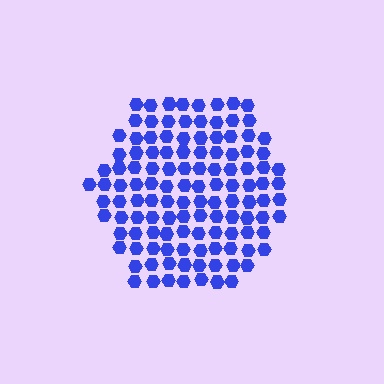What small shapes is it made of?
It is made of small hexagons.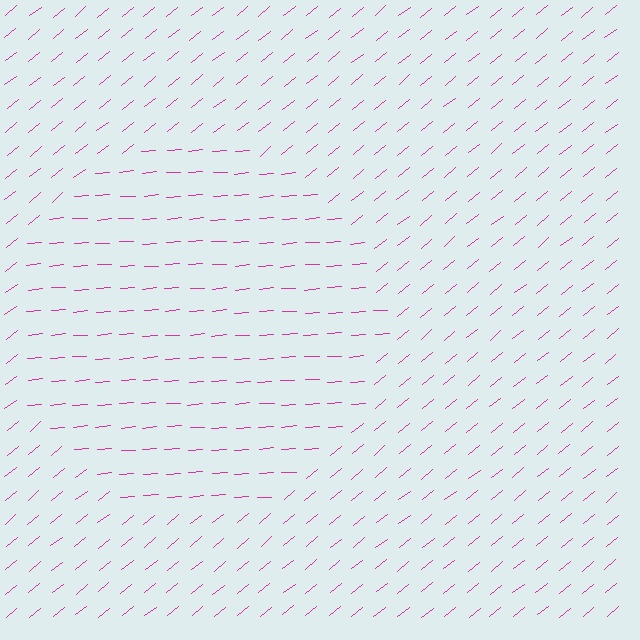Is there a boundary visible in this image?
Yes, there is a texture boundary formed by a change in line orientation.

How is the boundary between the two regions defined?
The boundary is defined purely by a change in line orientation (approximately 35 degrees difference). All lines are the same color and thickness.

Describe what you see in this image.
The image is filled with small magenta line segments. A circle region in the image has lines oriented differently from the surrounding lines, creating a visible texture boundary.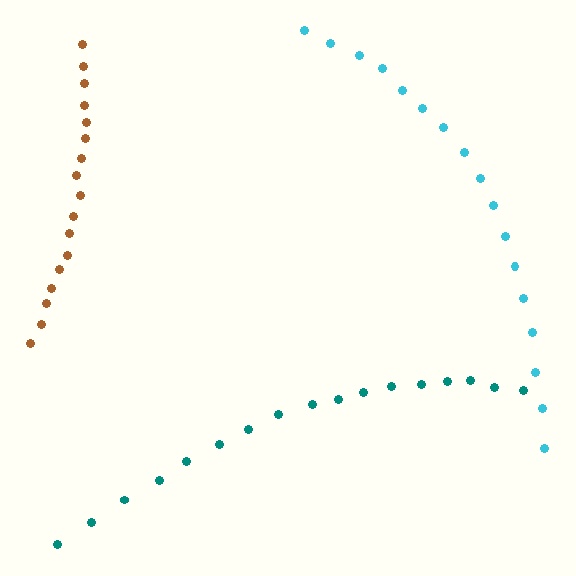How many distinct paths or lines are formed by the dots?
There are 3 distinct paths.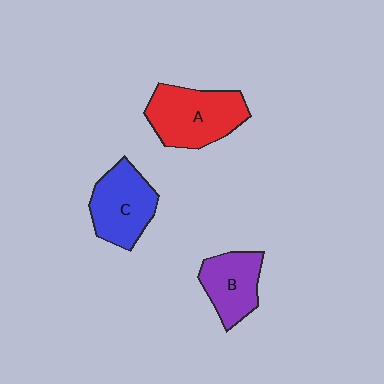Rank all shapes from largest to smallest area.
From largest to smallest: A (red), C (blue), B (purple).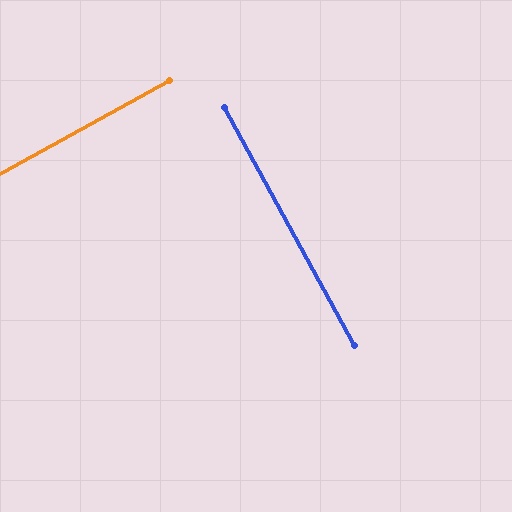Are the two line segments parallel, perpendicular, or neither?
Perpendicular — they meet at approximately 90°.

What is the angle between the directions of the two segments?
Approximately 90 degrees.